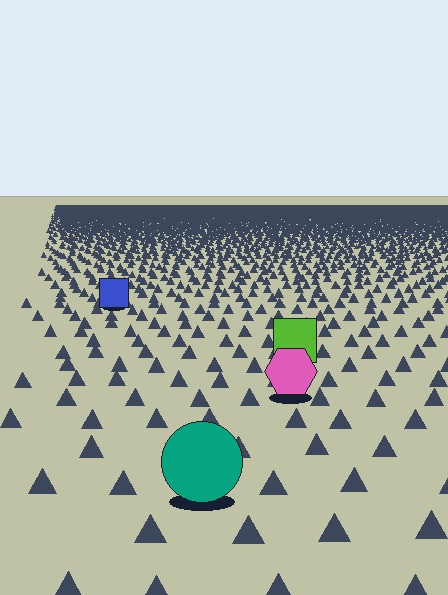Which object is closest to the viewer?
The teal circle is closest. The texture marks near it are larger and more spread out.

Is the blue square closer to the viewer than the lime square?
No. The lime square is closer — you can tell from the texture gradient: the ground texture is coarser near it.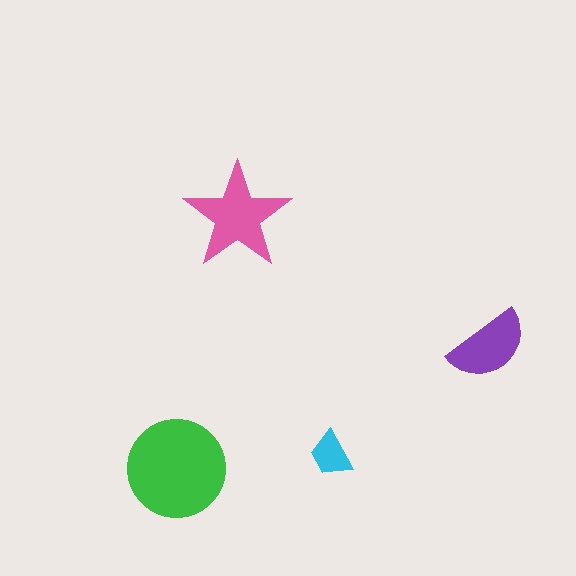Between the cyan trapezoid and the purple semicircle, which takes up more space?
The purple semicircle.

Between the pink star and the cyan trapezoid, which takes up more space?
The pink star.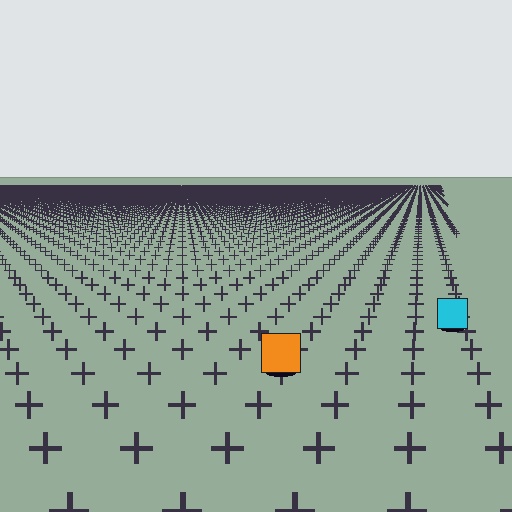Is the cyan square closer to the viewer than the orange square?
No. The orange square is closer — you can tell from the texture gradient: the ground texture is coarser near it.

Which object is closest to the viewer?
The orange square is closest. The texture marks near it are larger and more spread out.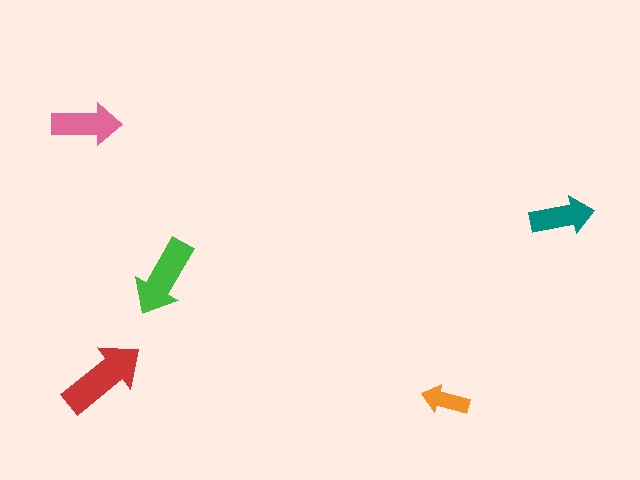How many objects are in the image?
There are 5 objects in the image.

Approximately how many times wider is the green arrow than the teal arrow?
About 1.5 times wider.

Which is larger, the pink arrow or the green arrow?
The green one.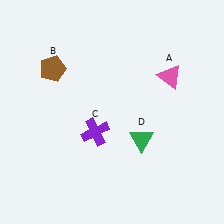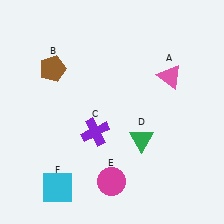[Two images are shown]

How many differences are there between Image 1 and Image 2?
There are 2 differences between the two images.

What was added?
A magenta circle (E), a cyan square (F) were added in Image 2.